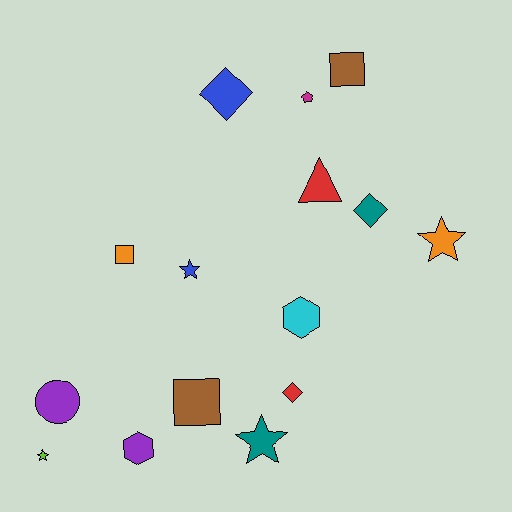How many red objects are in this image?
There are 2 red objects.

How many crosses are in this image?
There are no crosses.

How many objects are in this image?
There are 15 objects.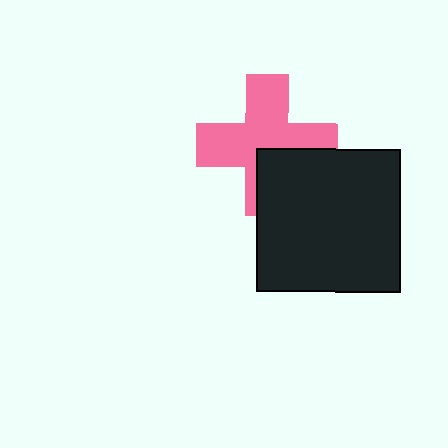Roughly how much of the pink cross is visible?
Most of it is visible (roughly 69%).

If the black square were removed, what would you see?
You would see the complete pink cross.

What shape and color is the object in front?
The object in front is a black square.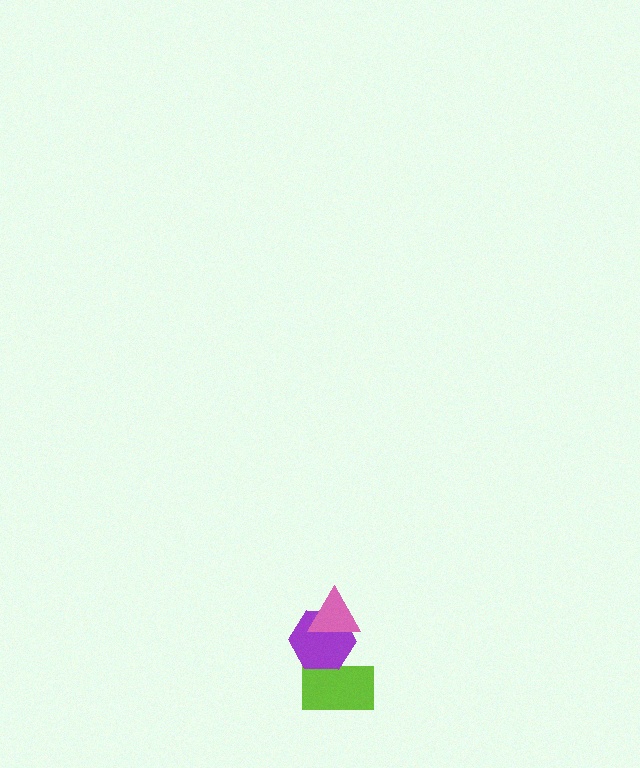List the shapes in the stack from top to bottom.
From top to bottom: the pink triangle, the purple hexagon, the lime rectangle.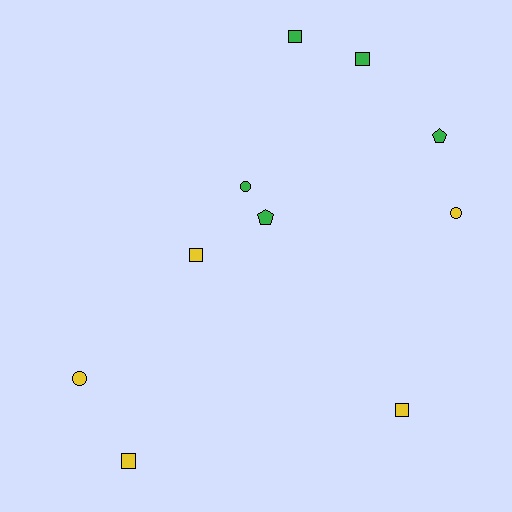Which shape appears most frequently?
Square, with 5 objects.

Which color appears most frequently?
Green, with 5 objects.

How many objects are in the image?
There are 10 objects.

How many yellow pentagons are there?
There are no yellow pentagons.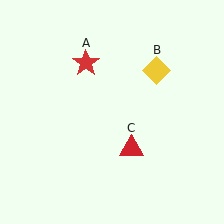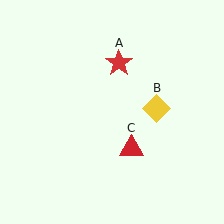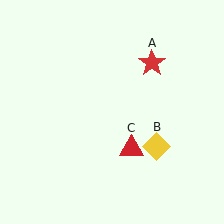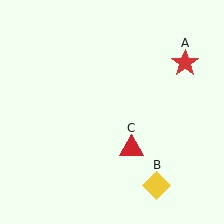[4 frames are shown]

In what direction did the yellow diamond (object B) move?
The yellow diamond (object B) moved down.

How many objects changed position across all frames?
2 objects changed position: red star (object A), yellow diamond (object B).